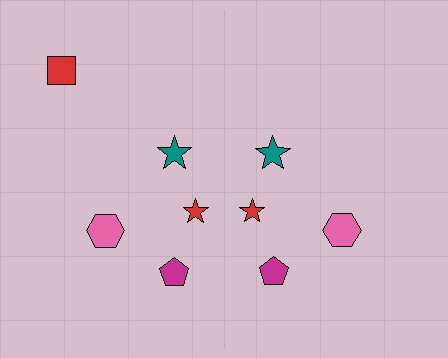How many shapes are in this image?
There are 9 shapes in this image.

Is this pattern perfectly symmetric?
No, the pattern is not perfectly symmetric. A red square is missing from the right side.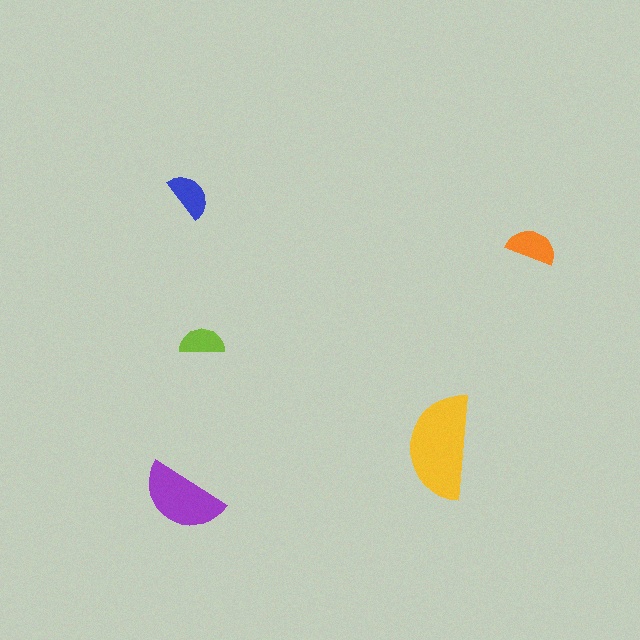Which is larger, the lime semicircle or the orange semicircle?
The orange one.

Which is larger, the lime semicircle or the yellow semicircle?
The yellow one.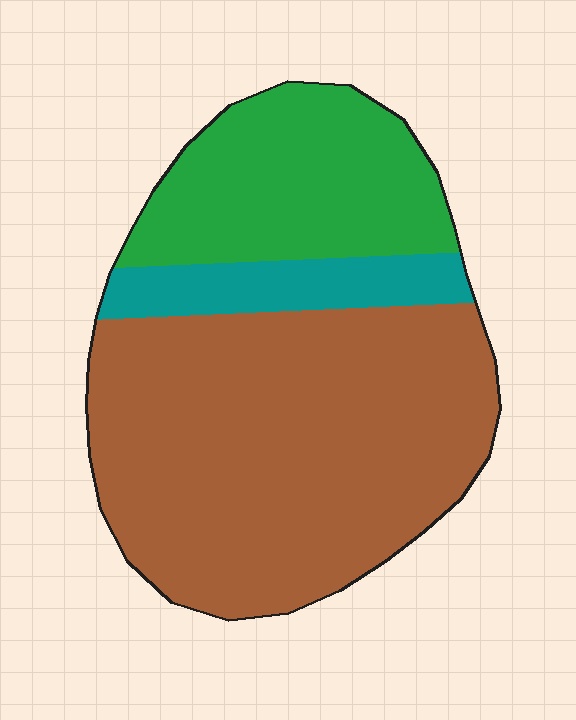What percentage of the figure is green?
Green takes up between a quarter and a half of the figure.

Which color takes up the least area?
Teal, at roughly 10%.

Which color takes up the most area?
Brown, at roughly 60%.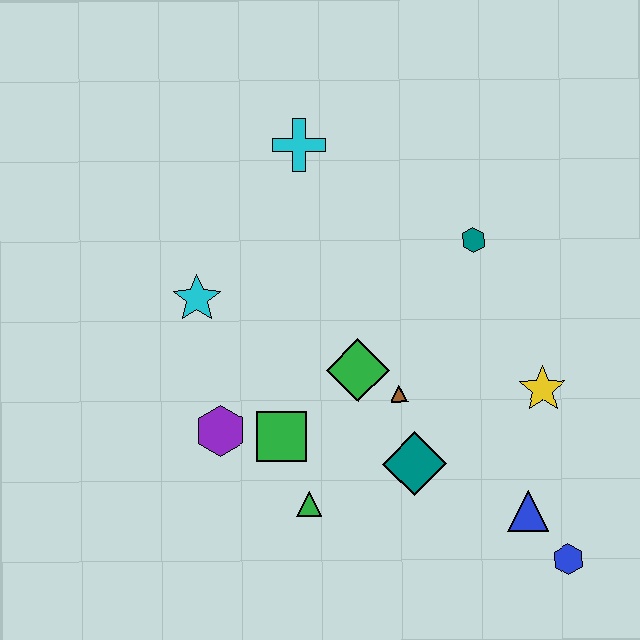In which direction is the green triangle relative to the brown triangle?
The green triangle is below the brown triangle.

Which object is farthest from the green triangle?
The cyan cross is farthest from the green triangle.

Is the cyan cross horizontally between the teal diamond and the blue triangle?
No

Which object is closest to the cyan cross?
The cyan star is closest to the cyan cross.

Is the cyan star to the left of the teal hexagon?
Yes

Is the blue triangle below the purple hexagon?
Yes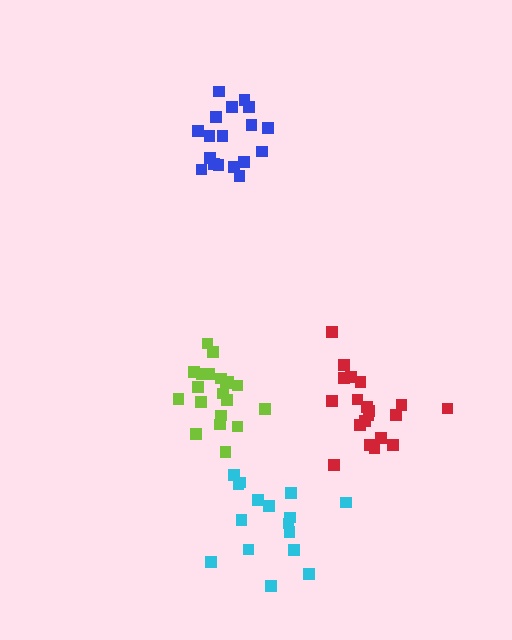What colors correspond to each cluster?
The clusters are colored: lime, cyan, blue, red.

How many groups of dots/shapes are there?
There are 4 groups.